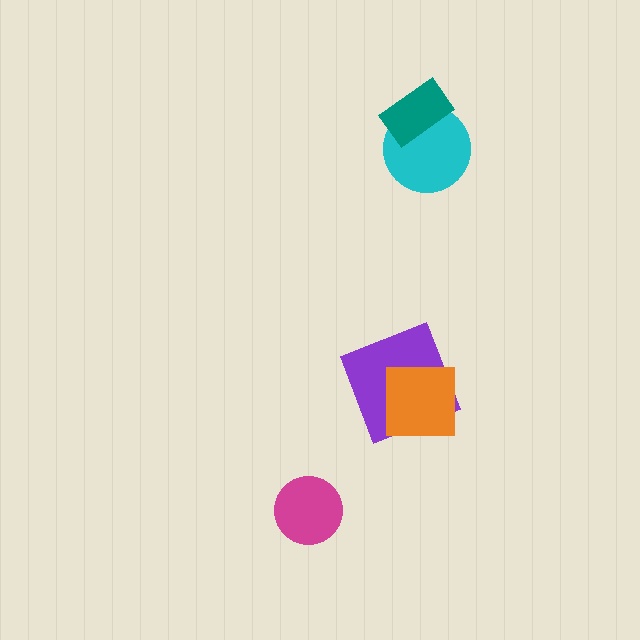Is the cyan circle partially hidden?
Yes, it is partially covered by another shape.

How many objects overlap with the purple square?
1 object overlaps with the purple square.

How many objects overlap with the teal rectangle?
1 object overlaps with the teal rectangle.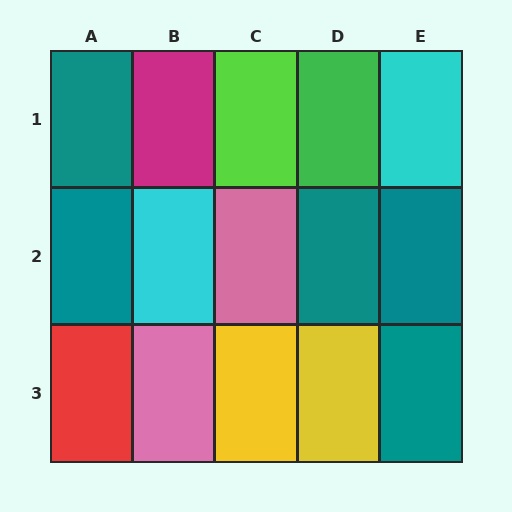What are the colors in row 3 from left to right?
Red, pink, yellow, yellow, teal.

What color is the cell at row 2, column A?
Teal.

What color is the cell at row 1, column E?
Cyan.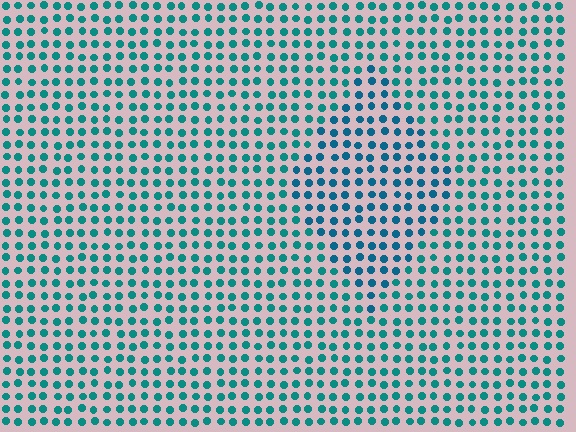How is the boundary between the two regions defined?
The boundary is defined purely by a slight shift in hue (about 22 degrees). Spacing, size, and orientation are identical on both sides.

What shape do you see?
I see a diamond.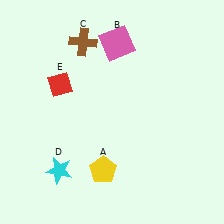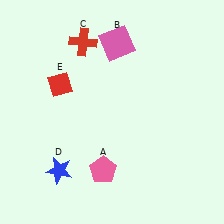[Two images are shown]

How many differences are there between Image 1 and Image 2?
There are 3 differences between the two images.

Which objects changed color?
A changed from yellow to pink. C changed from brown to red. D changed from cyan to blue.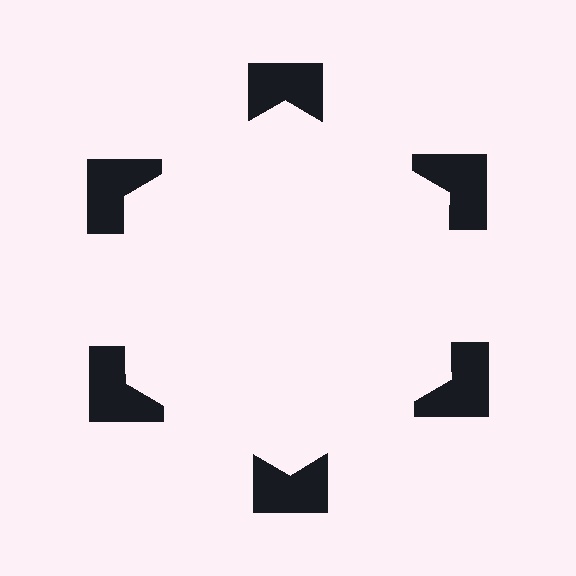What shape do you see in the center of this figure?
An illusory hexagon — its edges are inferred from the aligned wedge cuts in the notched squares, not physically drawn.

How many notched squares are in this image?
There are 6 — one at each vertex of the illusory hexagon.